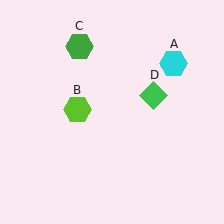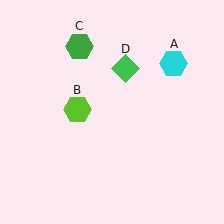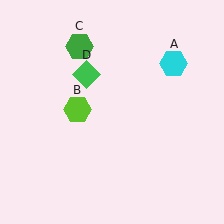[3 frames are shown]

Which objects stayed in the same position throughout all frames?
Cyan hexagon (object A) and lime hexagon (object B) and green hexagon (object C) remained stationary.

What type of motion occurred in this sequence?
The green diamond (object D) rotated counterclockwise around the center of the scene.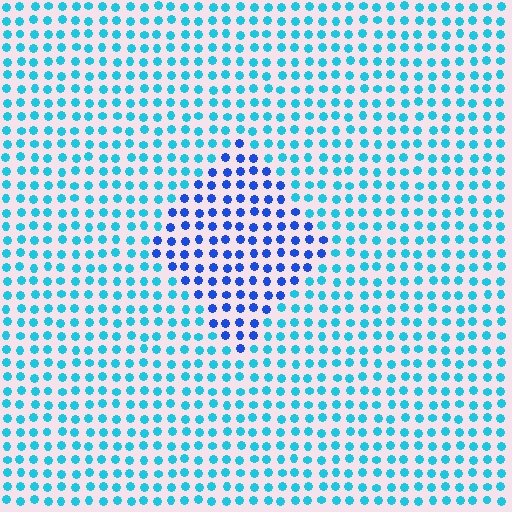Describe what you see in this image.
The image is filled with small cyan elements in a uniform arrangement. A diamond-shaped region is visible where the elements are tinted to a slightly different hue, forming a subtle color boundary.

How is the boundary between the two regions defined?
The boundary is defined purely by a slight shift in hue (about 38 degrees). Spacing, size, and orientation are identical on both sides.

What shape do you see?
I see a diamond.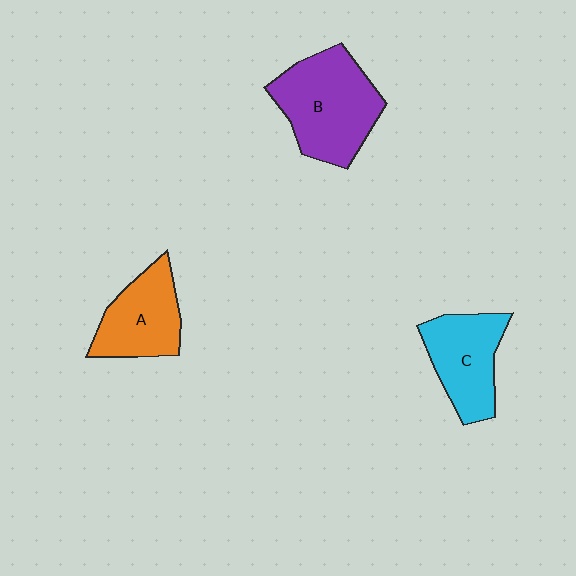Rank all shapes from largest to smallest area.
From largest to smallest: B (purple), C (cyan), A (orange).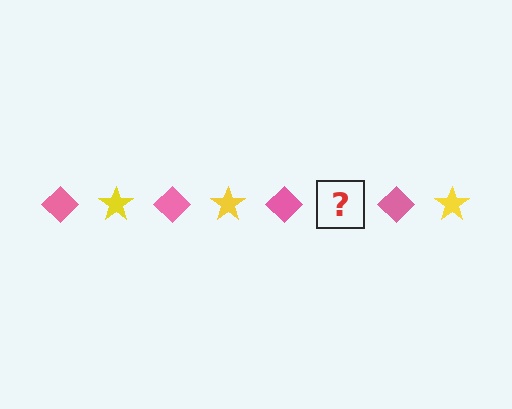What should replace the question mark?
The question mark should be replaced with a yellow star.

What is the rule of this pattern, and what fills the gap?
The rule is that the pattern alternates between pink diamond and yellow star. The gap should be filled with a yellow star.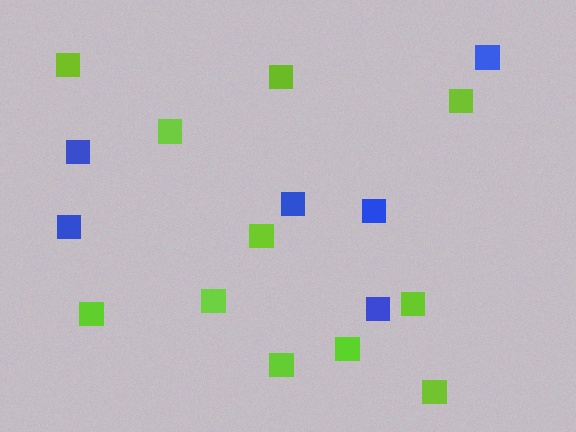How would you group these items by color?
There are 2 groups: one group of blue squares (6) and one group of lime squares (11).